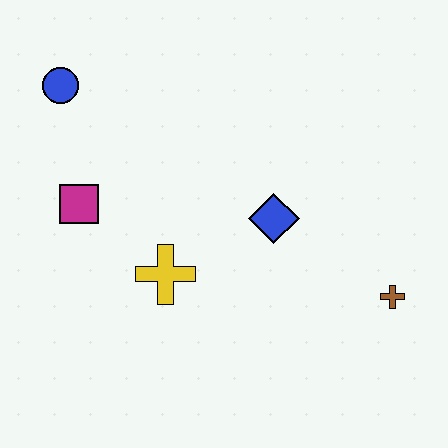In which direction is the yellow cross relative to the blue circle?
The yellow cross is below the blue circle.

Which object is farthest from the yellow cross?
The brown cross is farthest from the yellow cross.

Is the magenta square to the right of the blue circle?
Yes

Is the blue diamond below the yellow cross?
No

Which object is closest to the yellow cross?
The magenta square is closest to the yellow cross.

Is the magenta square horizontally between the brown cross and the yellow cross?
No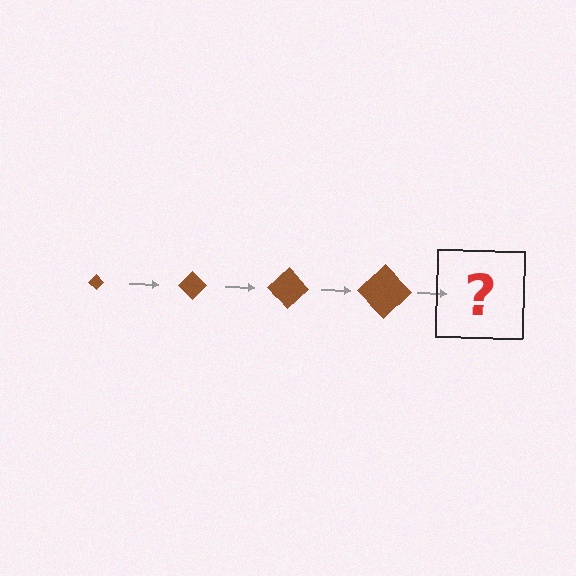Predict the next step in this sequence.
The next step is a brown diamond, larger than the previous one.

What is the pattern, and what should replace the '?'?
The pattern is that the diamond gets progressively larger each step. The '?' should be a brown diamond, larger than the previous one.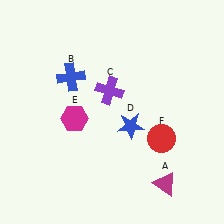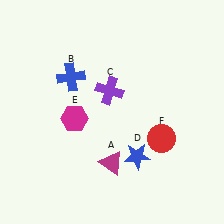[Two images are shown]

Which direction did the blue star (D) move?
The blue star (D) moved down.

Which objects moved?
The objects that moved are: the magenta triangle (A), the blue star (D).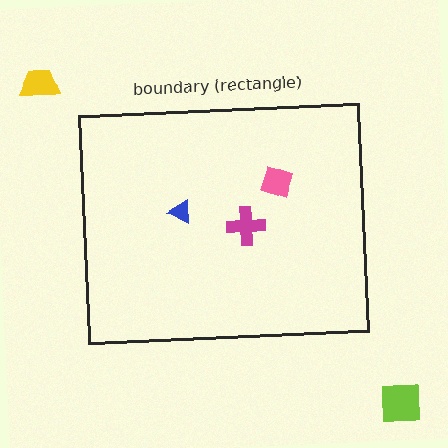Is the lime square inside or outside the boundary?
Outside.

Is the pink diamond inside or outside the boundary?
Inside.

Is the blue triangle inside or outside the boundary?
Inside.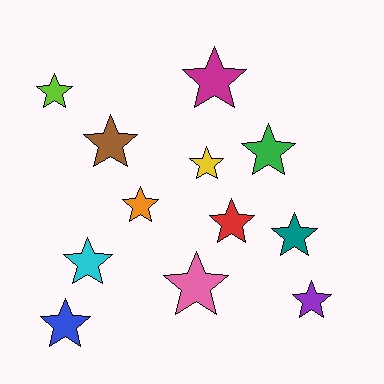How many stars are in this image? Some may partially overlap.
There are 12 stars.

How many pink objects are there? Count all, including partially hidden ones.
There is 1 pink object.